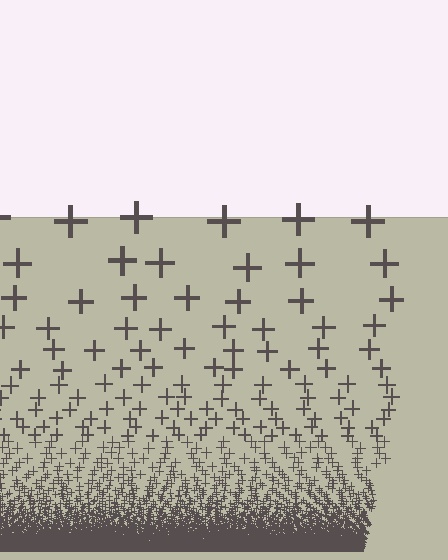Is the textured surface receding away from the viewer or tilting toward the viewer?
The surface appears to tilt toward the viewer. Texture elements get larger and sparser toward the top.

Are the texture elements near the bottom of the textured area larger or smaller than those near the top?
Smaller. The gradient is inverted — elements near the bottom are smaller and denser.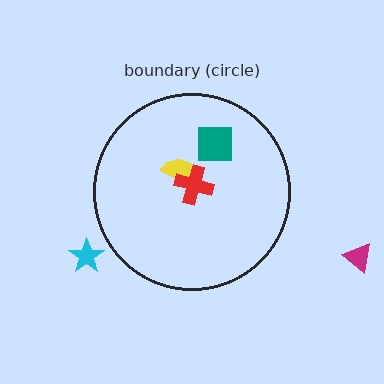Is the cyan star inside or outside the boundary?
Outside.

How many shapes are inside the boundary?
3 inside, 2 outside.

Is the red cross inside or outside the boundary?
Inside.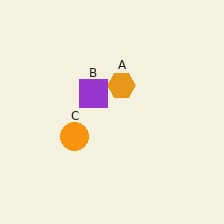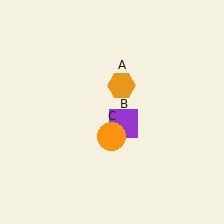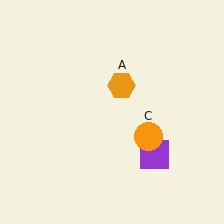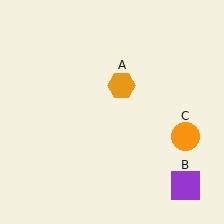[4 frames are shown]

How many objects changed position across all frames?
2 objects changed position: purple square (object B), orange circle (object C).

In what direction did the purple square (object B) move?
The purple square (object B) moved down and to the right.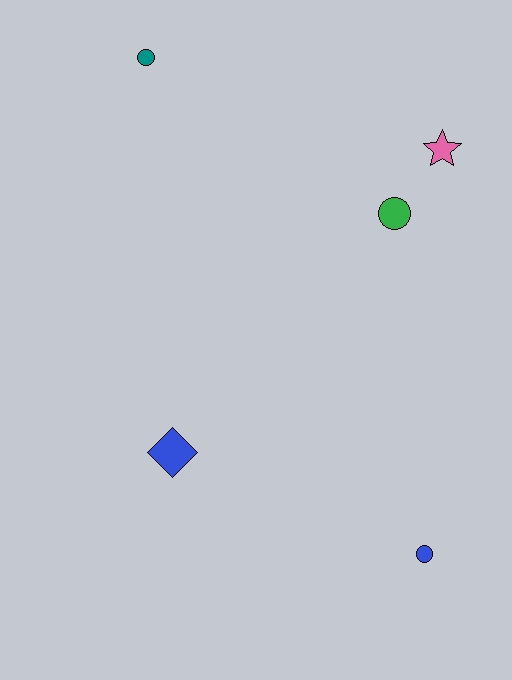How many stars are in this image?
There is 1 star.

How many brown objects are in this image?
There are no brown objects.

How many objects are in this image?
There are 5 objects.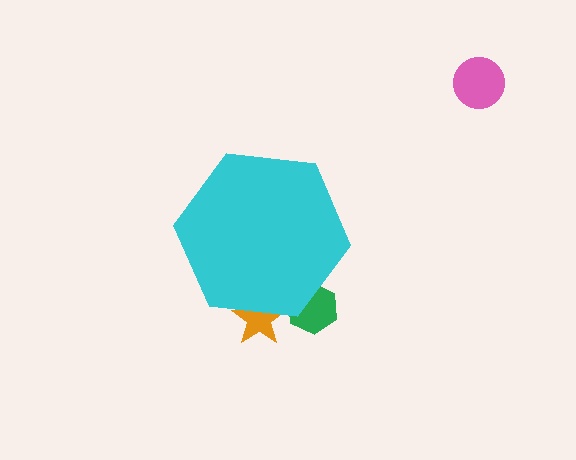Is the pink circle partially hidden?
No, the pink circle is fully visible.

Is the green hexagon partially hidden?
Yes, the green hexagon is partially hidden behind the cyan hexagon.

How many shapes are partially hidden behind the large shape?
2 shapes are partially hidden.